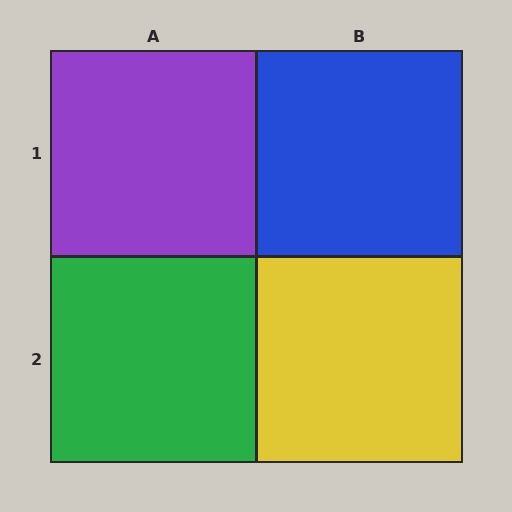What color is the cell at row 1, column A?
Purple.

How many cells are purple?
1 cell is purple.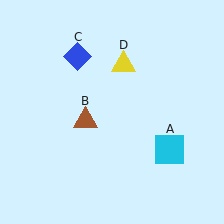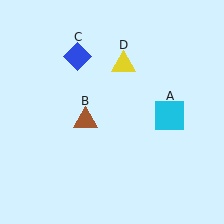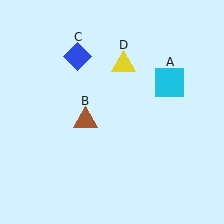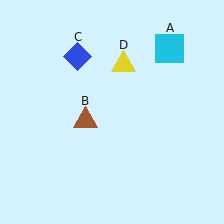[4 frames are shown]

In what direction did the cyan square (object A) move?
The cyan square (object A) moved up.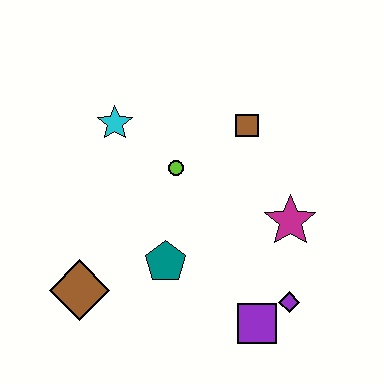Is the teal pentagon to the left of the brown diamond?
No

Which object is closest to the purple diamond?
The purple square is closest to the purple diamond.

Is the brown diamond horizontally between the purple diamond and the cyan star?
No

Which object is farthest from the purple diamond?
The cyan star is farthest from the purple diamond.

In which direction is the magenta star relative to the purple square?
The magenta star is above the purple square.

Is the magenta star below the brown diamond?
No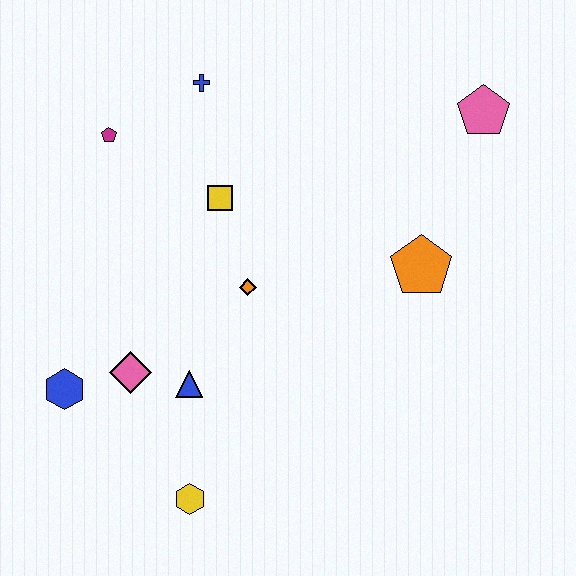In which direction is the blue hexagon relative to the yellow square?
The blue hexagon is below the yellow square.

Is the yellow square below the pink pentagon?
Yes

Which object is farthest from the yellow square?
The yellow hexagon is farthest from the yellow square.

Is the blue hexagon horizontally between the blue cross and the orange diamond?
No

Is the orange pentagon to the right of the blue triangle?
Yes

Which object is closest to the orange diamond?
The yellow square is closest to the orange diamond.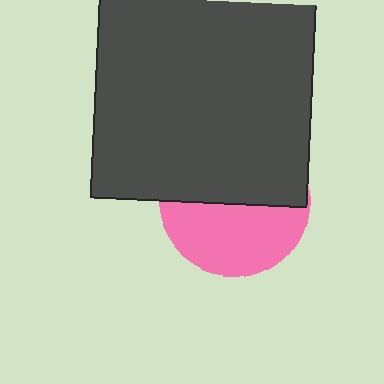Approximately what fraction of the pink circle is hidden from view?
Roughly 53% of the pink circle is hidden behind the dark gray square.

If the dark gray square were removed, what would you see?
You would see the complete pink circle.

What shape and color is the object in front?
The object in front is a dark gray square.